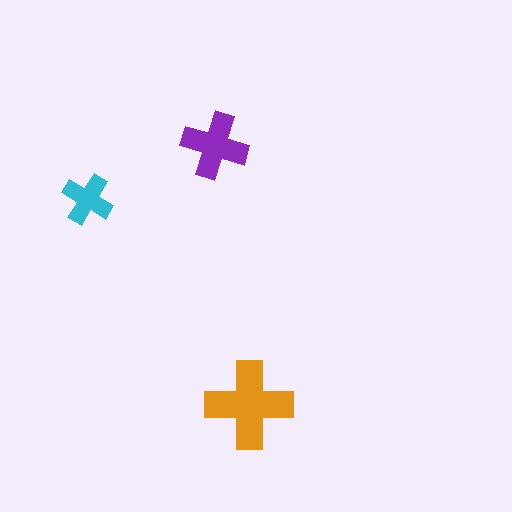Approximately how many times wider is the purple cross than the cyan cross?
About 1.5 times wider.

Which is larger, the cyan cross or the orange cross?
The orange one.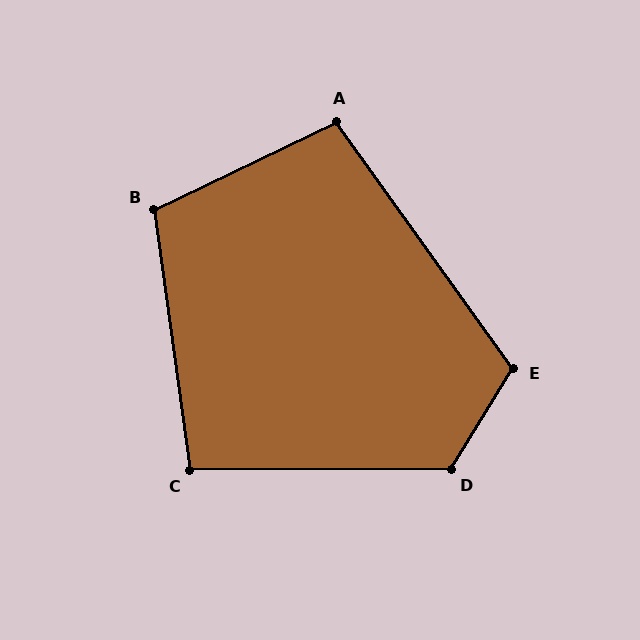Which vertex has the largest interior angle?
D, at approximately 122 degrees.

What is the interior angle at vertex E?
Approximately 113 degrees (obtuse).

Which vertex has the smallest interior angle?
C, at approximately 98 degrees.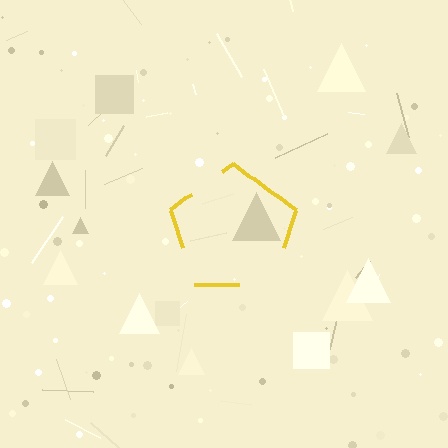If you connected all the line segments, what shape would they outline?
They would outline a pentagon.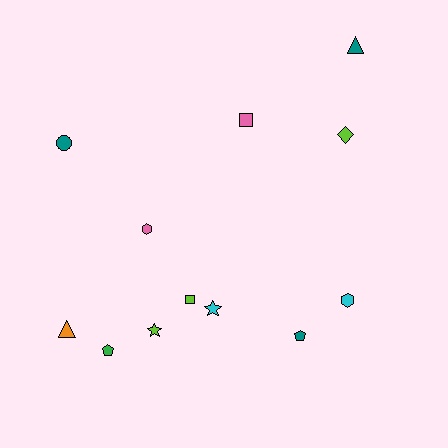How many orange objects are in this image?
There is 1 orange object.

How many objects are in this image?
There are 12 objects.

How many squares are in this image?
There are 2 squares.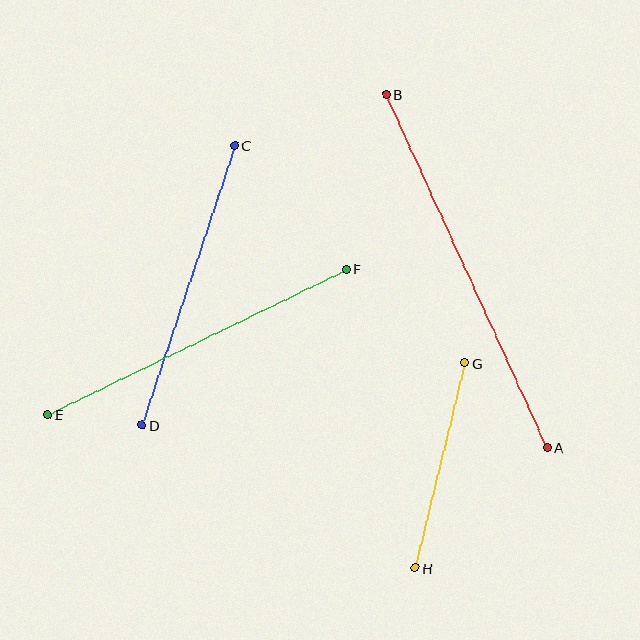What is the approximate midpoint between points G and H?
The midpoint is at approximately (440, 466) pixels.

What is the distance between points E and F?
The distance is approximately 332 pixels.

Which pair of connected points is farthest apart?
Points A and B are farthest apart.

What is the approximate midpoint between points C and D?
The midpoint is at approximately (188, 286) pixels.